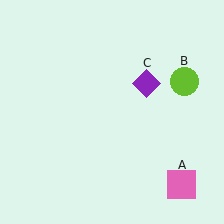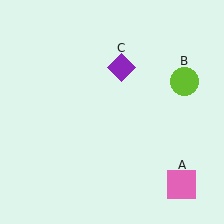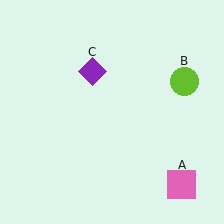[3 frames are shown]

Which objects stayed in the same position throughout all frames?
Pink square (object A) and lime circle (object B) remained stationary.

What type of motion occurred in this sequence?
The purple diamond (object C) rotated counterclockwise around the center of the scene.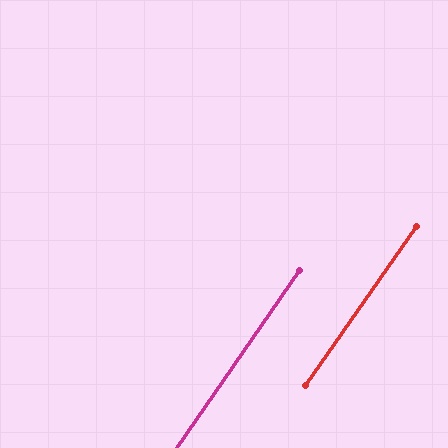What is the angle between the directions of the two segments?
Approximately 1 degree.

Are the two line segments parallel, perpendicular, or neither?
Parallel — their directions differ by only 0.5°.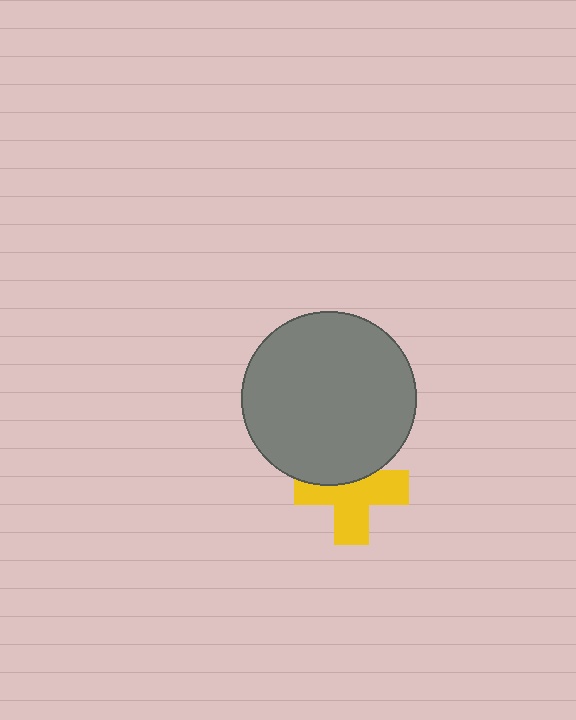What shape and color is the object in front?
The object in front is a gray circle.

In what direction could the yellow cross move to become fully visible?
The yellow cross could move down. That would shift it out from behind the gray circle entirely.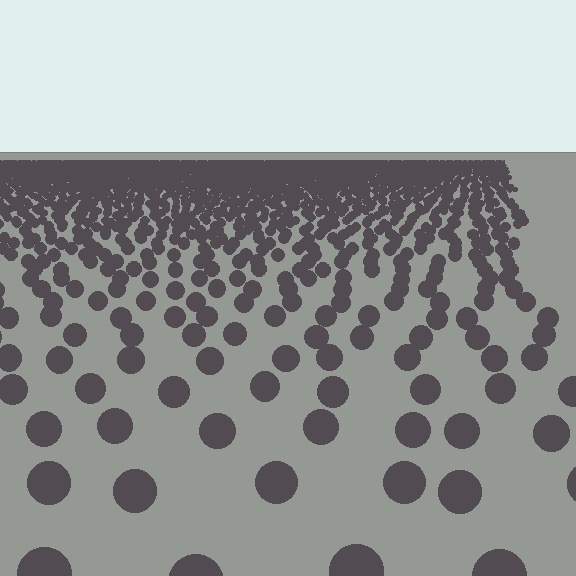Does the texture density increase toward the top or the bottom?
Density increases toward the top.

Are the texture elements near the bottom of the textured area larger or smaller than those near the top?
Larger. Near the bottom, elements are closer to the viewer and appear at a bigger on-screen size.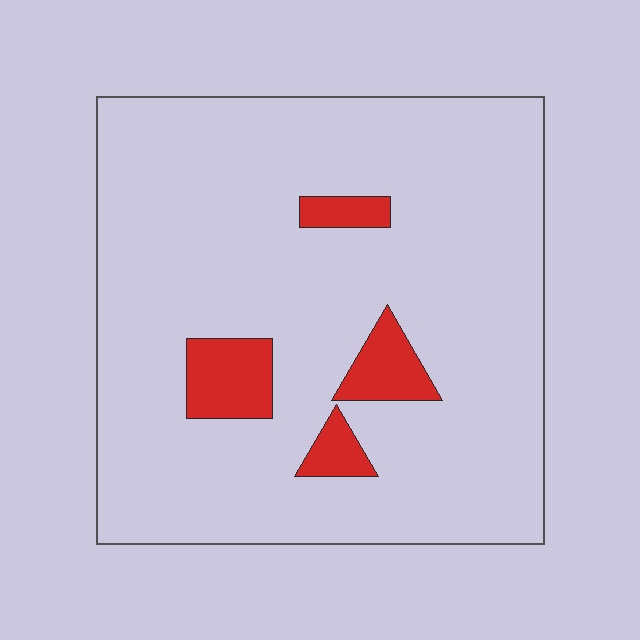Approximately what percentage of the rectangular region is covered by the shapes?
Approximately 10%.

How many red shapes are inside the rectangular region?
4.